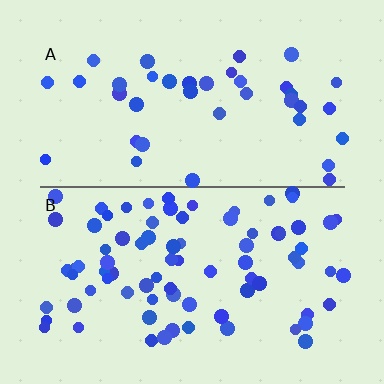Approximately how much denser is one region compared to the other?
Approximately 2.1× — region B over region A.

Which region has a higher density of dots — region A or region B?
B (the bottom).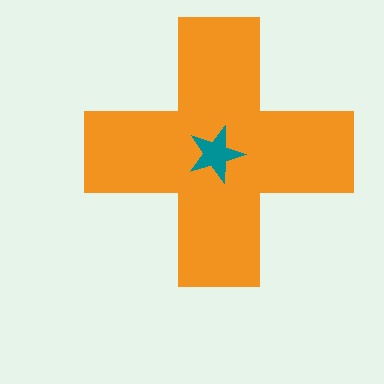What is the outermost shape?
The orange cross.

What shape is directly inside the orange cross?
The teal star.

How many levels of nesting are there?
2.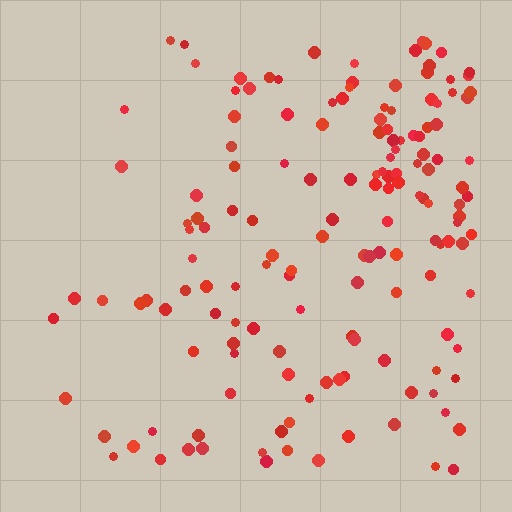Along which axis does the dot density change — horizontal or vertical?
Horizontal.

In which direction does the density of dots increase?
From left to right, with the right side densest.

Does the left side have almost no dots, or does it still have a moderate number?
Still a moderate number, just noticeably fewer than the right.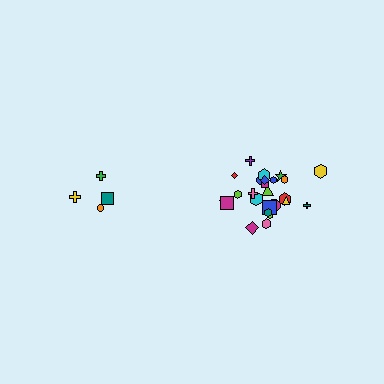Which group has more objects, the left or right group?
The right group.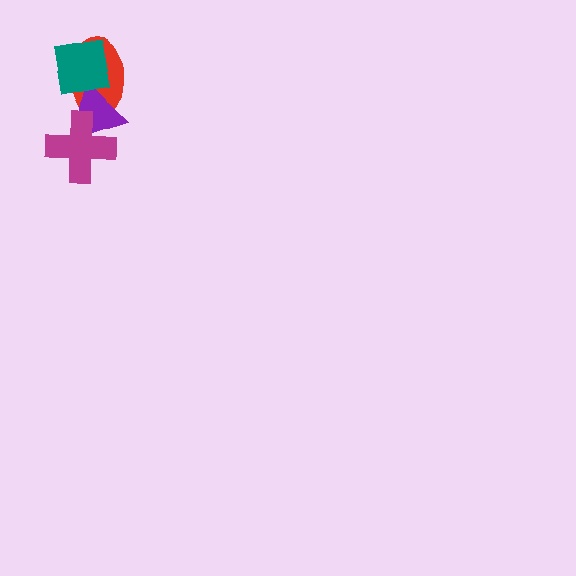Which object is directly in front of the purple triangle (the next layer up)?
The magenta cross is directly in front of the purple triangle.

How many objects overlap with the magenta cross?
1 object overlaps with the magenta cross.